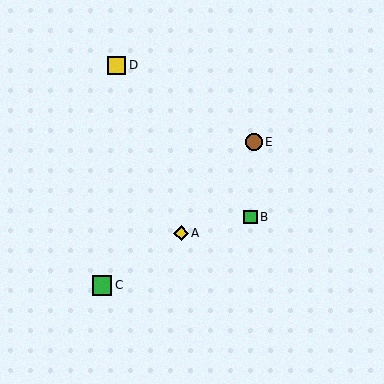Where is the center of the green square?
The center of the green square is at (251, 217).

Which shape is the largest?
The green square (labeled C) is the largest.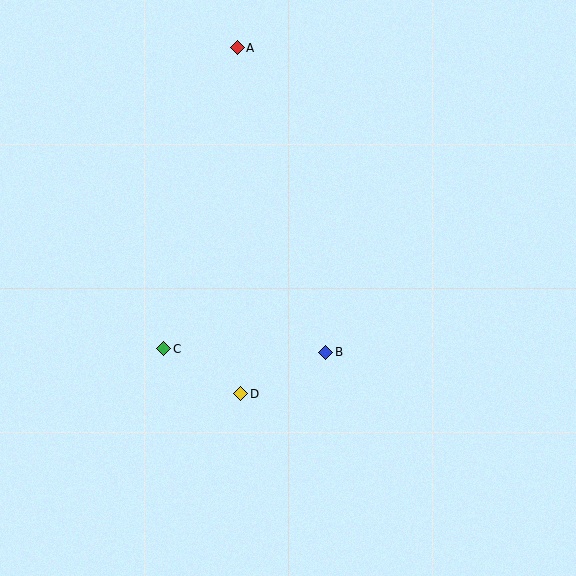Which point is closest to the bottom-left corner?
Point C is closest to the bottom-left corner.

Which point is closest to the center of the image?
Point B at (326, 352) is closest to the center.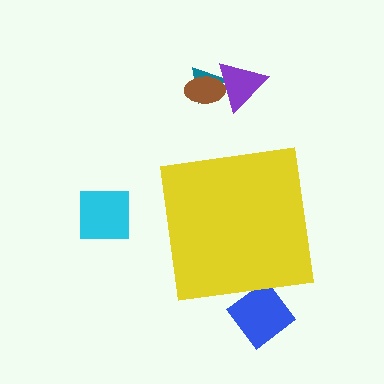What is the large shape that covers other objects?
A yellow square.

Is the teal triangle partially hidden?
No, the teal triangle is fully visible.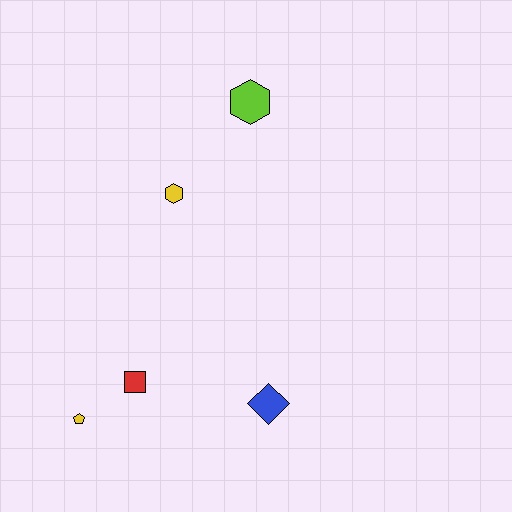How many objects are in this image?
There are 5 objects.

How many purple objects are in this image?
There are no purple objects.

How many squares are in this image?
There is 1 square.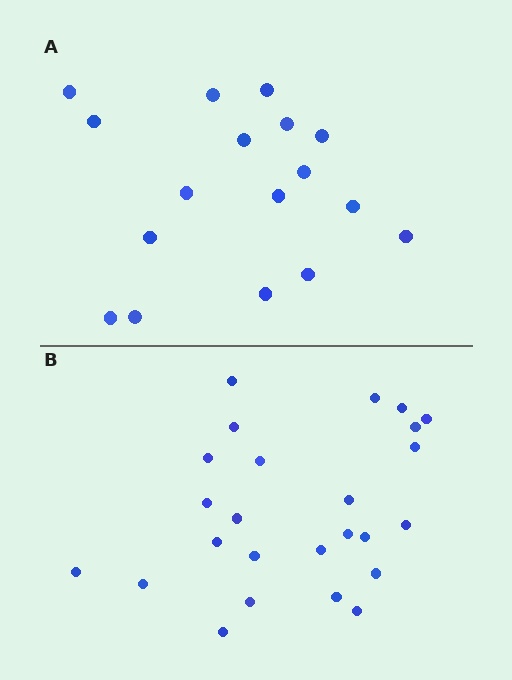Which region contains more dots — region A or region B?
Region B (the bottom region) has more dots.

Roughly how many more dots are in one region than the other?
Region B has roughly 8 or so more dots than region A.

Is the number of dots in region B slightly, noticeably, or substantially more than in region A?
Region B has substantially more. The ratio is roughly 1.5 to 1.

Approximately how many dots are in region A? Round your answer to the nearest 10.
About 20 dots. (The exact count is 17, which rounds to 20.)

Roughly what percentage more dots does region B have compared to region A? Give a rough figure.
About 45% more.